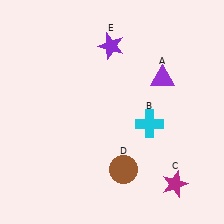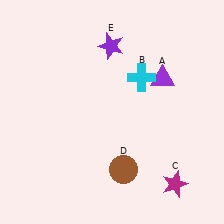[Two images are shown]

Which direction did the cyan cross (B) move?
The cyan cross (B) moved up.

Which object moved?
The cyan cross (B) moved up.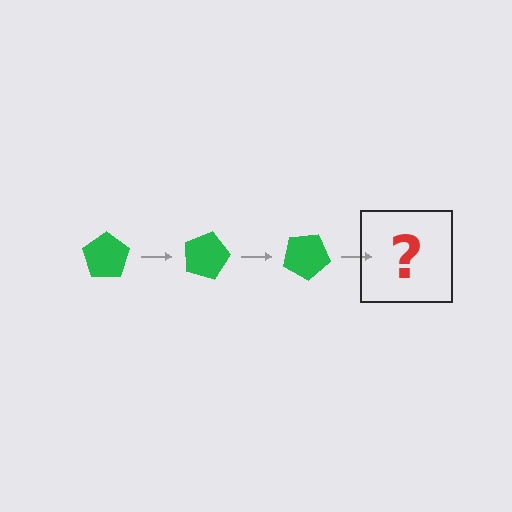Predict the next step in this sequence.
The next step is a green pentagon rotated 45 degrees.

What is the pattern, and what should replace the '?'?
The pattern is that the pentagon rotates 15 degrees each step. The '?' should be a green pentagon rotated 45 degrees.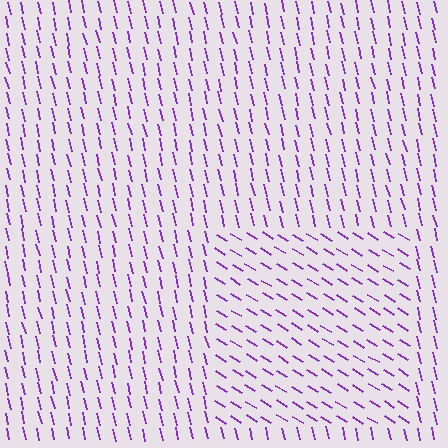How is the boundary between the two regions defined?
The boundary is defined purely by a change in line orientation (approximately 45 degrees difference). All lines are the same color and thickness.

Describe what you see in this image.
The image is filled with small purple line segments. A rectangle region in the image has lines oriented differently from the surrounding lines, creating a visible texture boundary.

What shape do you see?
I see a rectangle.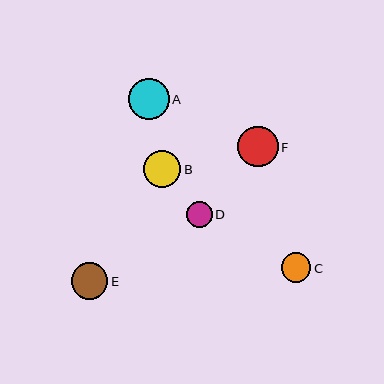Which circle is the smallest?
Circle D is the smallest with a size of approximately 26 pixels.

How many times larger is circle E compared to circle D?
Circle E is approximately 1.4 times the size of circle D.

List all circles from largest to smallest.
From largest to smallest: F, A, B, E, C, D.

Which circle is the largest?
Circle F is the largest with a size of approximately 40 pixels.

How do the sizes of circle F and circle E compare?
Circle F and circle E are approximately the same size.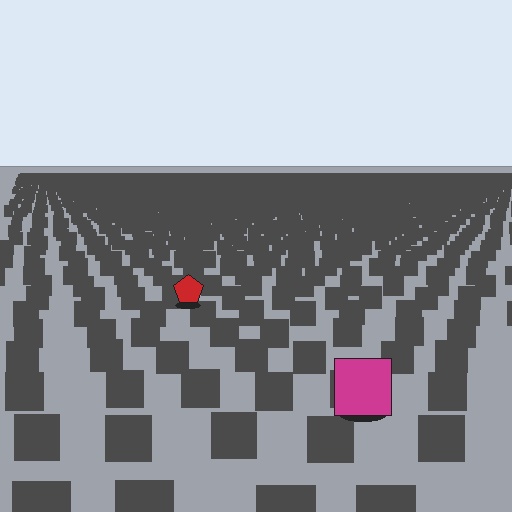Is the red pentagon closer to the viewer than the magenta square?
No. The magenta square is closer — you can tell from the texture gradient: the ground texture is coarser near it.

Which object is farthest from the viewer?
The red pentagon is farthest from the viewer. It appears smaller and the ground texture around it is denser.